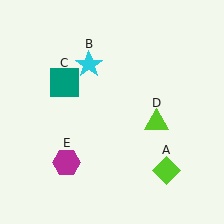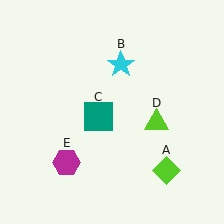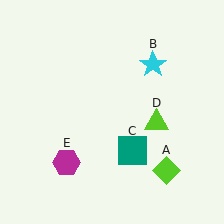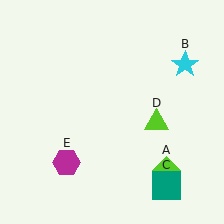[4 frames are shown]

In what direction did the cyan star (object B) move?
The cyan star (object B) moved right.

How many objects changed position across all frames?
2 objects changed position: cyan star (object B), teal square (object C).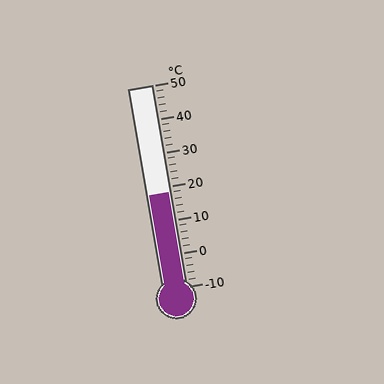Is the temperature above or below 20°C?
The temperature is below 20°C.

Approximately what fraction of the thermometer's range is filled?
The thermometer is filled to approximately 45% of its range.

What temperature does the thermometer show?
The thermometer shows approximately 18°C.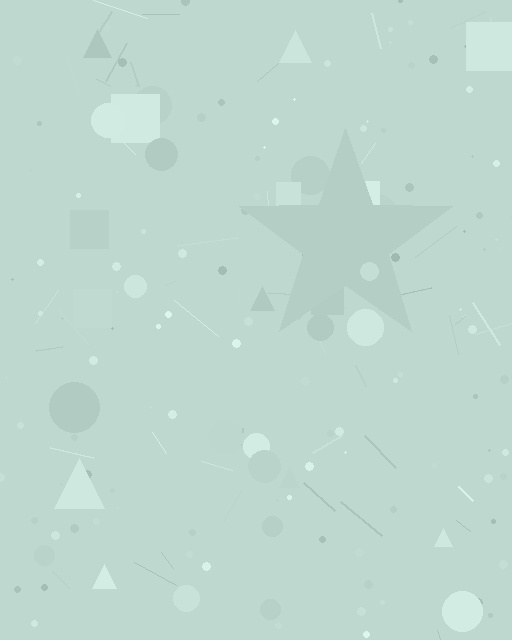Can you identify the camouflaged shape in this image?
The camouflaged shape is a star.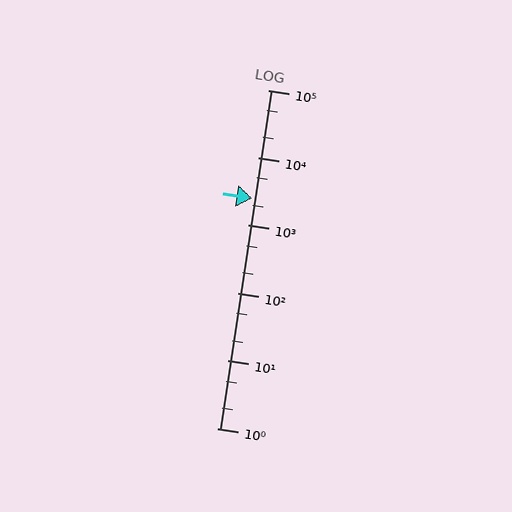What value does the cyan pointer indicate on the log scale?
The pointer indicates approximately 2500.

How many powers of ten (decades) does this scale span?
The scale spans 5 decades, from 1 to 100000.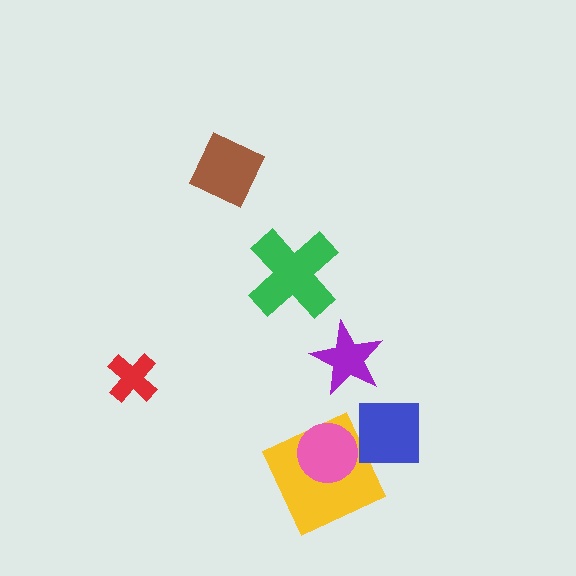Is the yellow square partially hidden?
Yes, it is partially covered by another shape.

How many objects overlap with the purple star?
0 objects overlap with the purple star.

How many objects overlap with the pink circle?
1 object overlaps with the pink circle.